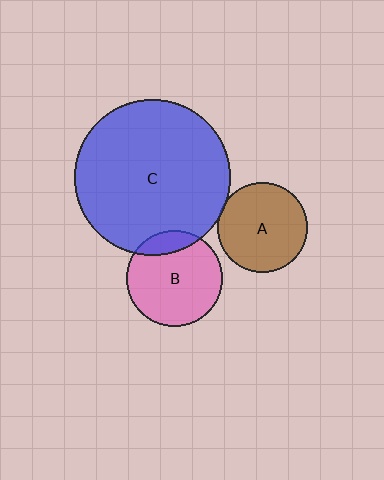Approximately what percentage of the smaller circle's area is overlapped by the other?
Approximately 15%.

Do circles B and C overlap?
Yes.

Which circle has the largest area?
Circle C (blue).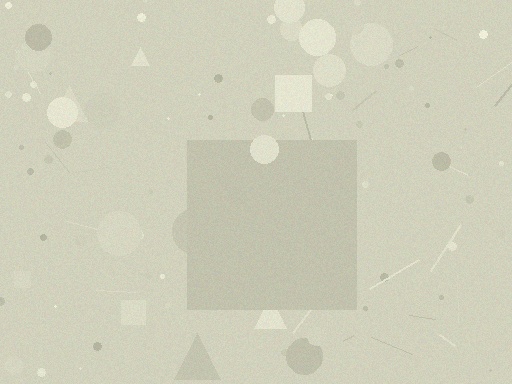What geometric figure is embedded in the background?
A square is embedded in the background.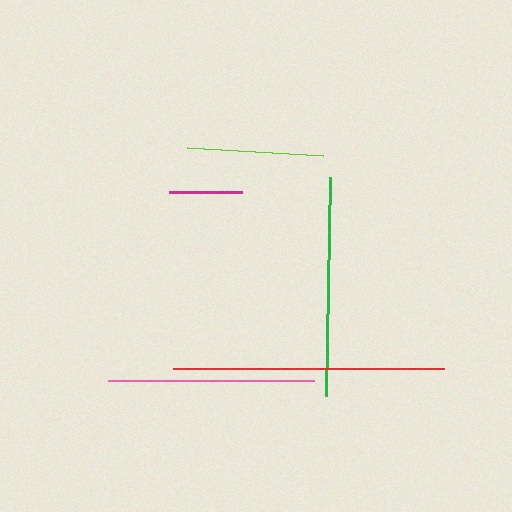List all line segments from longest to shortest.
From longest to shortest: red, green, pink, lime, magenta.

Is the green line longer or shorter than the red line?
The red line is longer than the green line.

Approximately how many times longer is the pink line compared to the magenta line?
The pink line is approximately 2.8 times the length of the magenta line.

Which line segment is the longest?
The red line is the longest at approximately 271 pixels.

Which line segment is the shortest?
The magenta line is the shortest at approximately 72 pixels.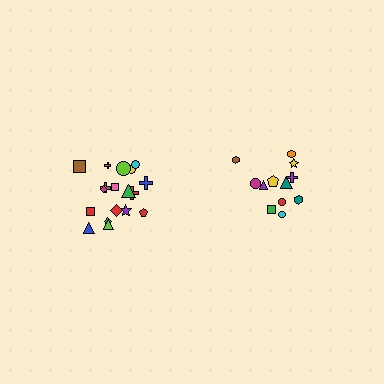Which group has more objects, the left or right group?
The left group.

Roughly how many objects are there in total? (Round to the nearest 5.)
Roughly 30 objects in total.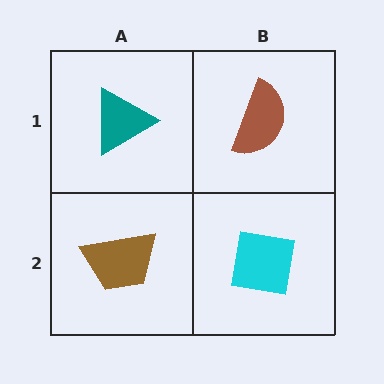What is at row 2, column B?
A cyan square.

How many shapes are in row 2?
2 shapes.